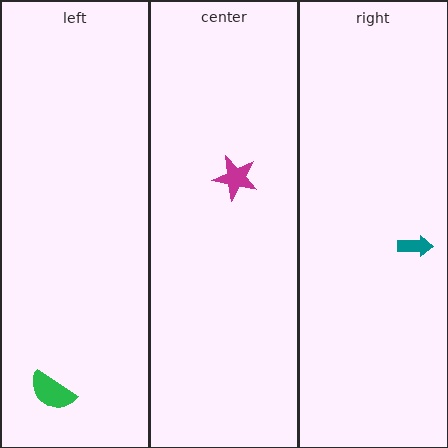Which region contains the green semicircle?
The left region.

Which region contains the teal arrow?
The right region.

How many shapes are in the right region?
1.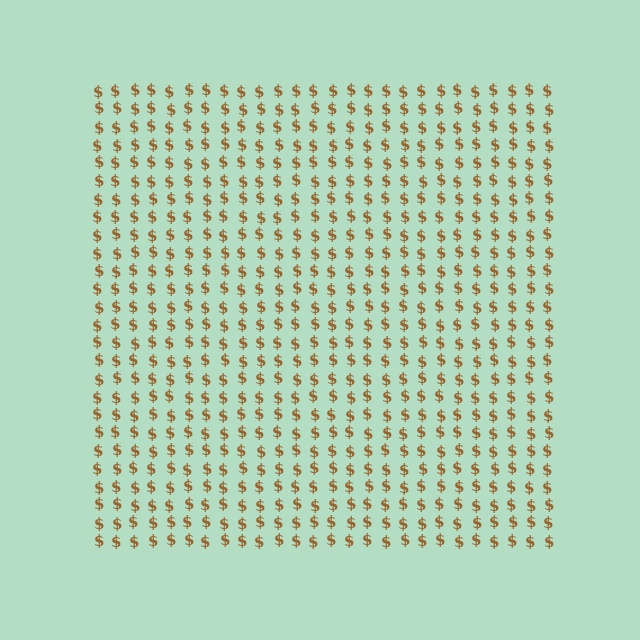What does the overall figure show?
The overall figure shows a square.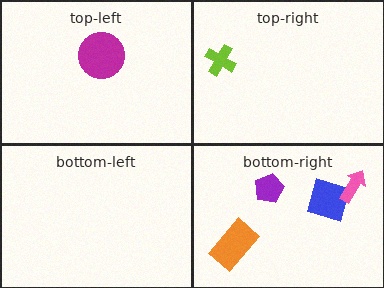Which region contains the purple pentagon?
The bottom-right region.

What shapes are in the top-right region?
The lime cross.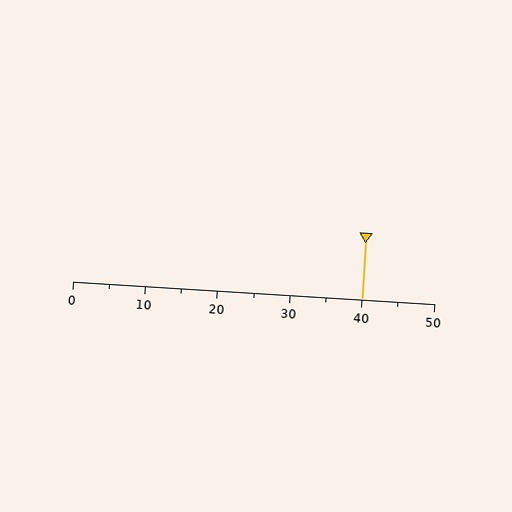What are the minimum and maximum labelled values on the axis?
The axis runs from 0 to 50.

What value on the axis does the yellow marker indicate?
The marker indicates approximately 40.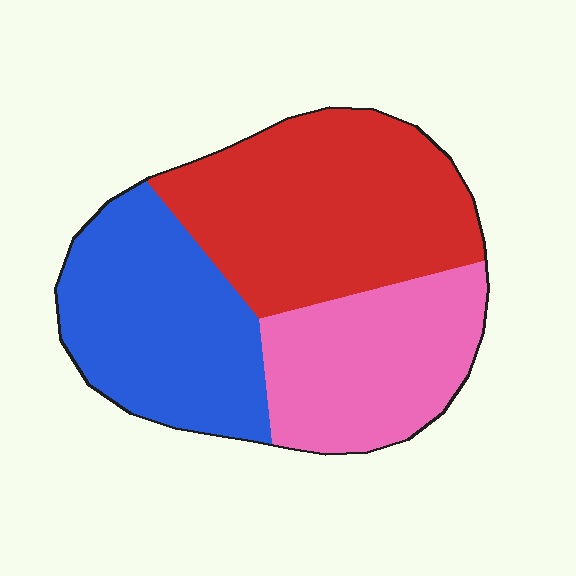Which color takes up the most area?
Red, at roughly 40%.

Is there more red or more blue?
Red.